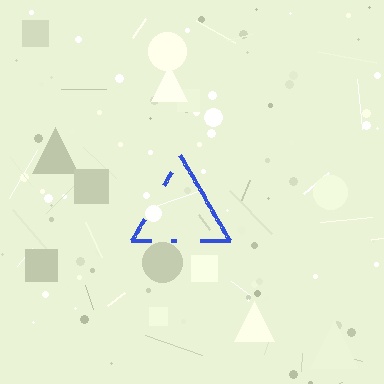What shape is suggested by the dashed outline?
The dashed outline suggests a triangle.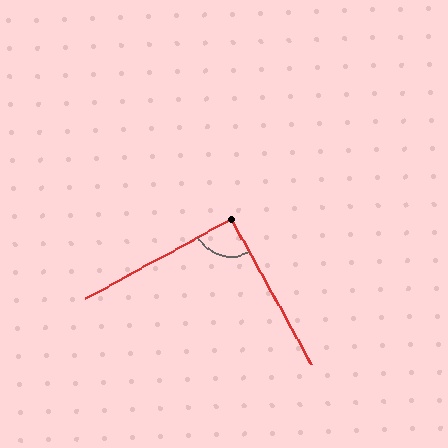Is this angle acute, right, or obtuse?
It is approximately a right angle.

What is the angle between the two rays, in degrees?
Approximately 90 degrees.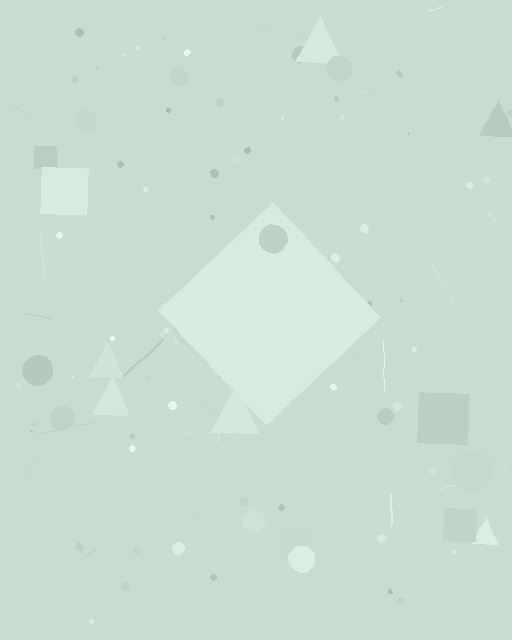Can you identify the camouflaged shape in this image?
The camouflaged shape is a diamond.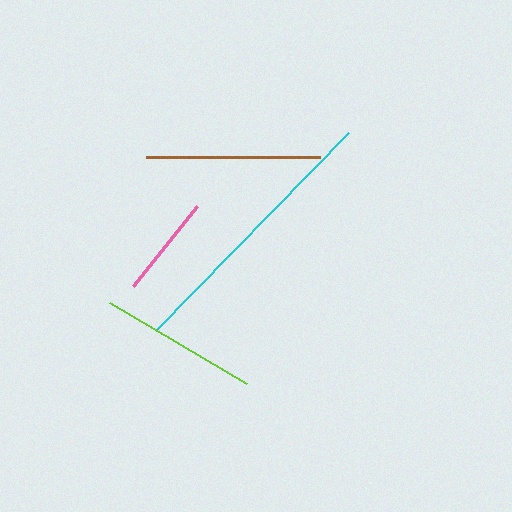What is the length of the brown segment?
The brown segment is approximately 174 pixels long.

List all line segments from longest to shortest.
From longest to shortest: cyan, brown, lime, pink.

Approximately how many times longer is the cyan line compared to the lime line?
The cyan line is approximately 1.7 times the length of the lime line.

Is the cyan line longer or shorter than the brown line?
The cyan line is longer than the brown line.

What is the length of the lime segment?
The lime segment is approximately 158 pixels long.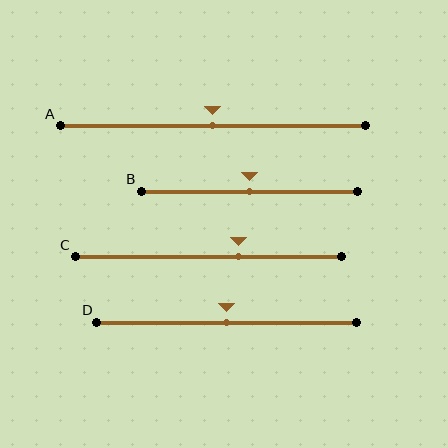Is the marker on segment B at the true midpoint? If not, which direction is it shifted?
Yes, the marker on segment B is at the true midpoint.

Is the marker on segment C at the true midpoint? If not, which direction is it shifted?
No, the marker on segment C is shifted to the right by about 11% of the segment length.